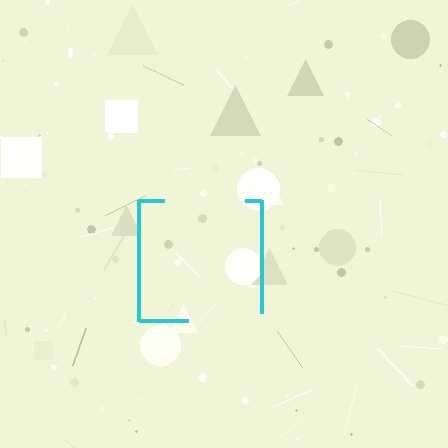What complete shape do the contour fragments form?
The contour fragments form a square.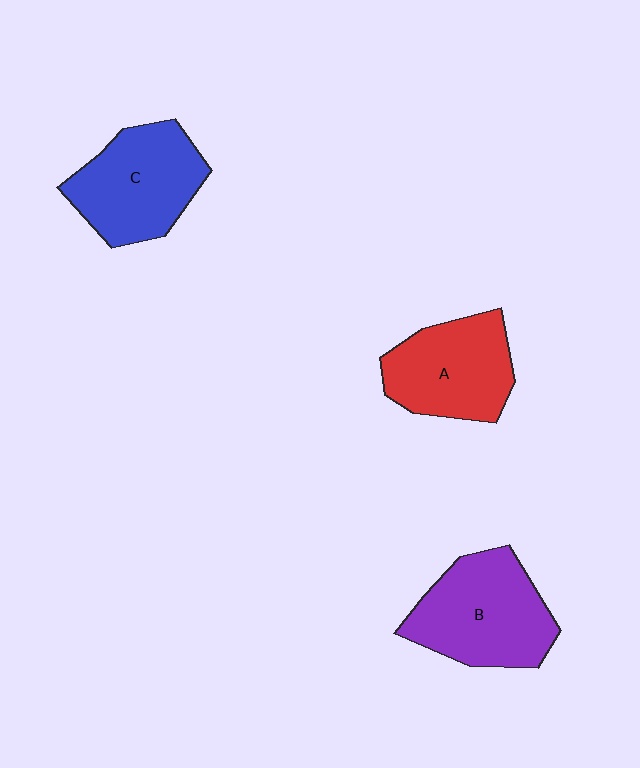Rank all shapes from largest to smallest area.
From largest to smallest: B (purple), C (blue), A (red).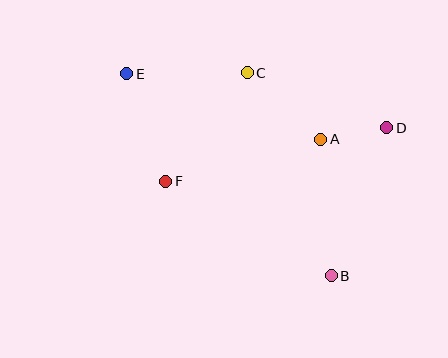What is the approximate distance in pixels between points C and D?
The distance between C and D is approximately 150 pixels.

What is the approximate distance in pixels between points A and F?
The distance between A and F is approximately 160 pixels.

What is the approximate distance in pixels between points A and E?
The distance between A and E is approximately 205 pixels.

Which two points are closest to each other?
Points A and D are closest to each other.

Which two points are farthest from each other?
Points B and E are farthest from each other.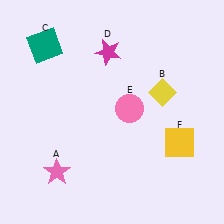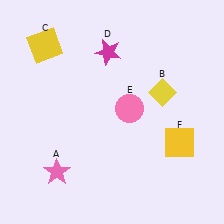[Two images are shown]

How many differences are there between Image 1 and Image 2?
There is 1 difference between the two images.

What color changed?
The square (C) changed from teal in Image 1 to yellow in Image 2.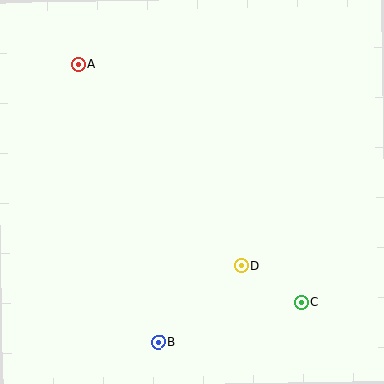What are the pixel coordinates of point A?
Point A is at (78, 64).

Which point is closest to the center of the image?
Point D at (242, 266) is closest to the center.